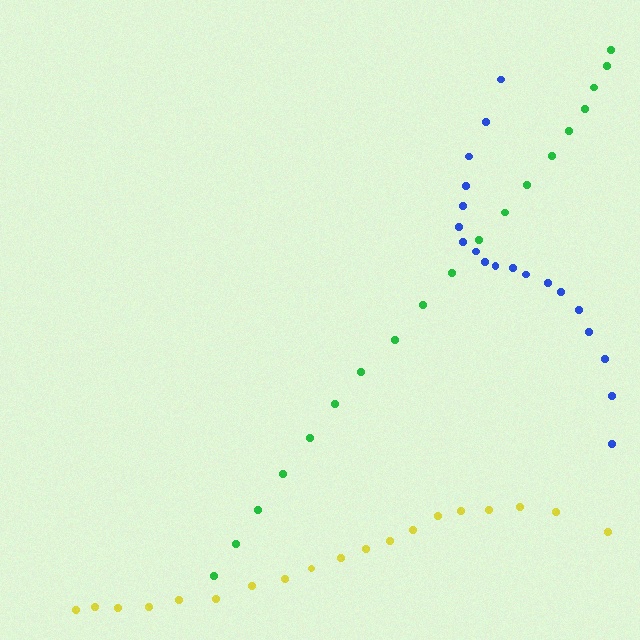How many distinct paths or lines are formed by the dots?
There are 3 distinct paths.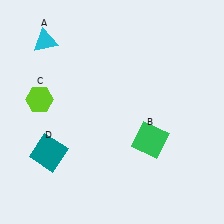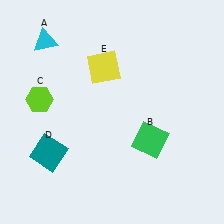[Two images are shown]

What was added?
A yellow square (E) was added in Image 2.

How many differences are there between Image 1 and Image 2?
There is 1 difference between the two images.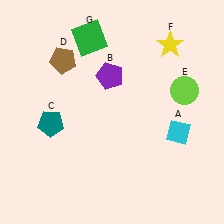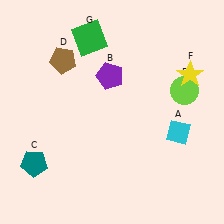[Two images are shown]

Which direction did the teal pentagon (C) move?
The teal pentagon (C) moved down.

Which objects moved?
The objects that moved are: the teal pentagon (C), the yellow star (F).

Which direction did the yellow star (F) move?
The yellow star (F) moved down.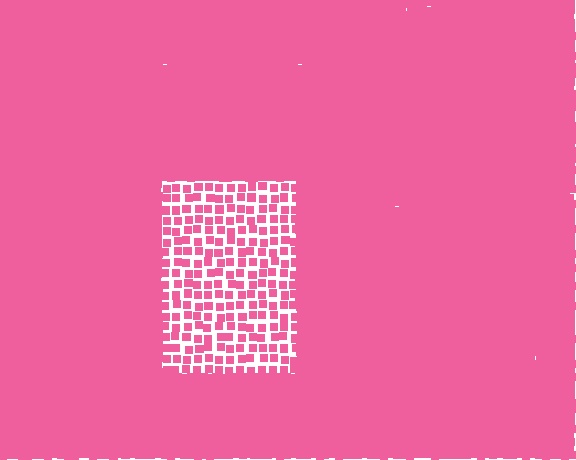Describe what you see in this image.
The image contains small pink elements arranged at two different densities. A rectangle-shaped region is visible where the elements are less densely packed than the surrounding area.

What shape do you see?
I see a rectangle.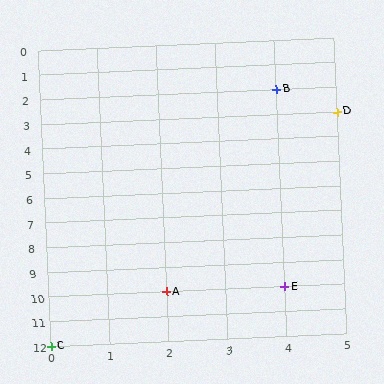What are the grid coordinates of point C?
Point C is at grid coordinates (0, 12).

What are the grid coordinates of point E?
Point E is at grid coordinates (4, 10).